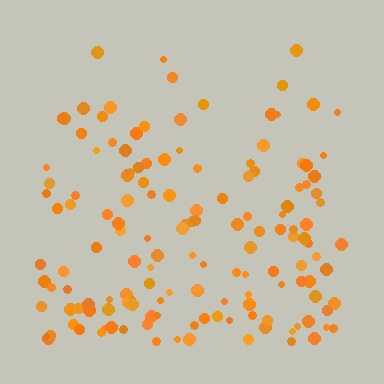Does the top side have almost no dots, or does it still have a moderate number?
Still a moderate number, just noticeably fewer than the bottom.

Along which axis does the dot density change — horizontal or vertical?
Vertical.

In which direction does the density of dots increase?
From top to bottom, with the bottom side densest.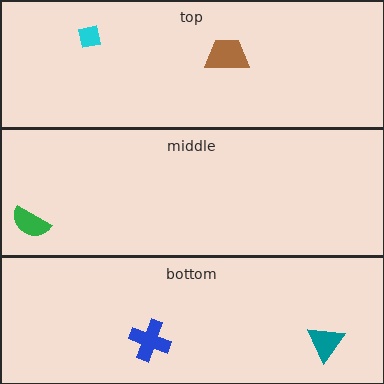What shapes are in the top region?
The cyan square, the brown trapezoid.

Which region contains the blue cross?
The bottom region.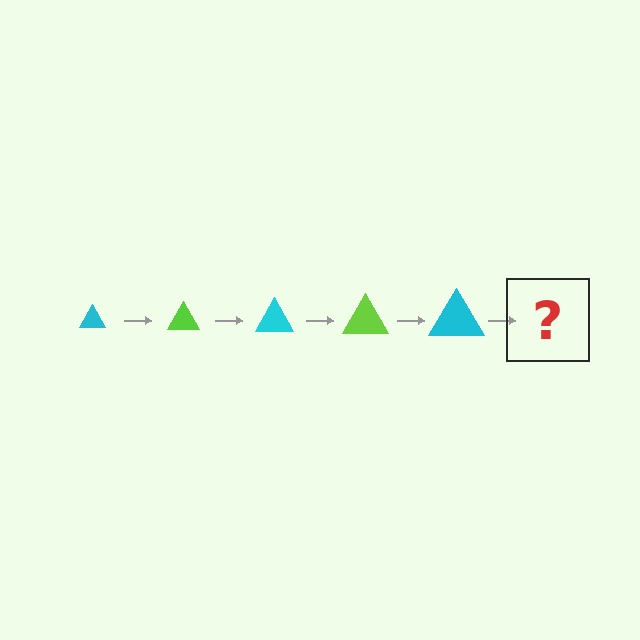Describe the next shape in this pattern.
It should be a lime triangle, larger than the previous one.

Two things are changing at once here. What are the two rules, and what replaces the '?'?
The two rules are that the triangle grows larger each step and the color cycles through cyan and lime. The '?' should be a lime triangle, larger than the previous one.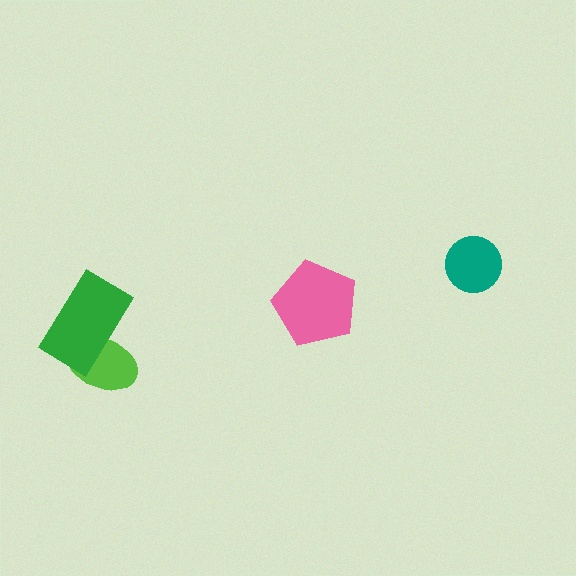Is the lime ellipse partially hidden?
Yes, it is partially covered by another shape.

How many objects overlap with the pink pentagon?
0 objects overlap with the pink pentagon.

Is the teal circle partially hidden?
No, no other shape covers it.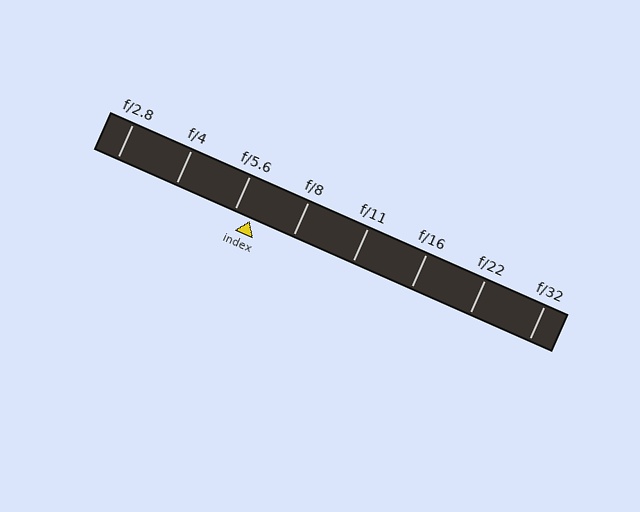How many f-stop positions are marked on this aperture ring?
There are 8 f-stop positions marked.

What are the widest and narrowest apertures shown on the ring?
The widest aperture shown is f/2.8 and the narrowest is f/32.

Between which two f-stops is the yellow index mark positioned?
The index mark is between f/5.6 and f/8.